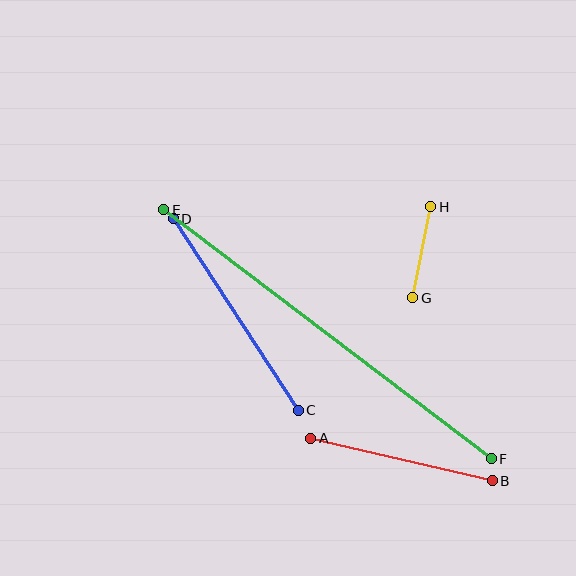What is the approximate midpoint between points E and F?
The midpoint is at approximately (328, 334) pixels.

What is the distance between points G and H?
The distance is approximately 93 pixels.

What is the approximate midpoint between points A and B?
The midpoint is at approximately (402, 459) pixels.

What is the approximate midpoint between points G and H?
The midpoint is at approximately (422, 252) pixels.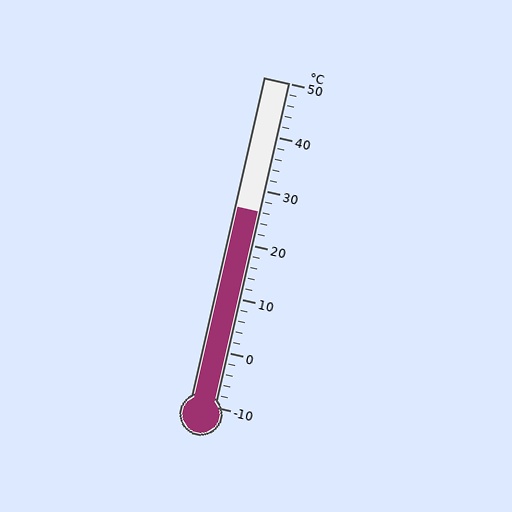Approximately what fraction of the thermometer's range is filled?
The thermometer is filled to approximately 60% of its range.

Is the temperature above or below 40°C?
The temperature is below 40°C.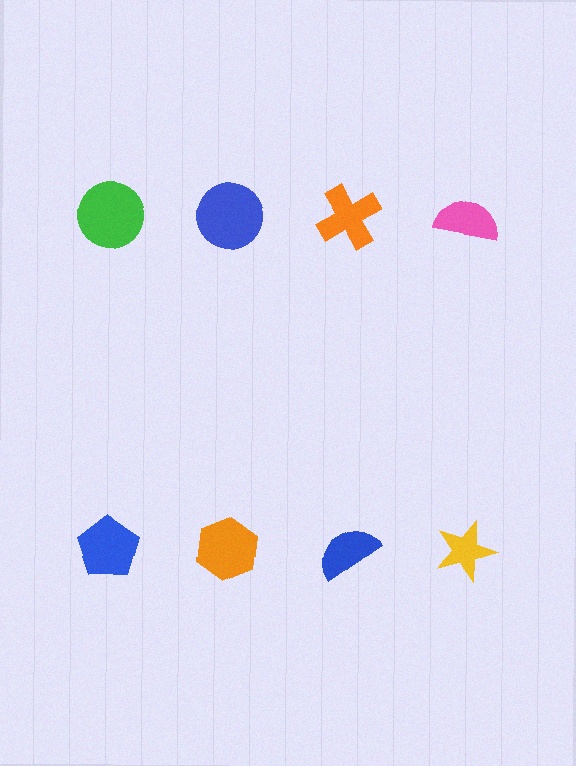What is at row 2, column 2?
An orange hexagon.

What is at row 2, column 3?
A blue semicircle.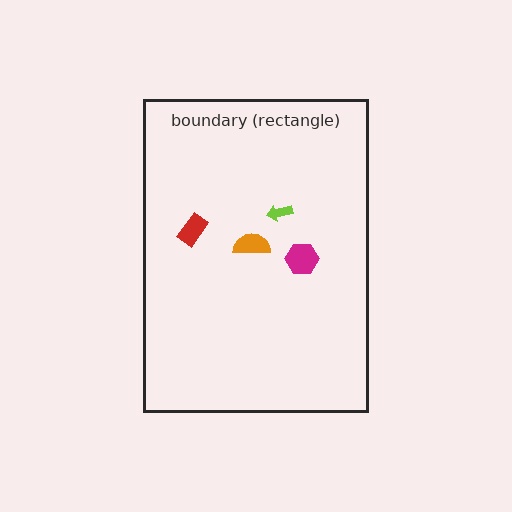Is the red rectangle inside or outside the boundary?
Inside.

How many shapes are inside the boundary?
4 inside, 0 outside.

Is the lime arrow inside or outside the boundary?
Inside.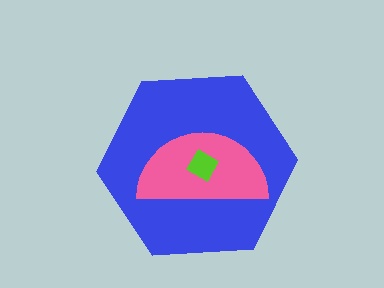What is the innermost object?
The lime diamond.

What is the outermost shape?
The blue hexagon.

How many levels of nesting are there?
3.